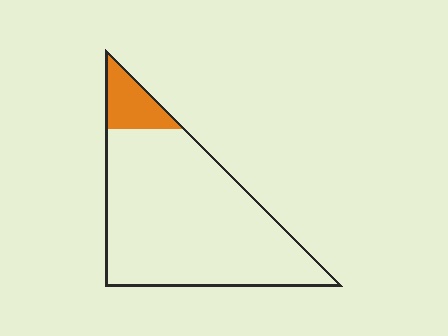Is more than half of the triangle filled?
No.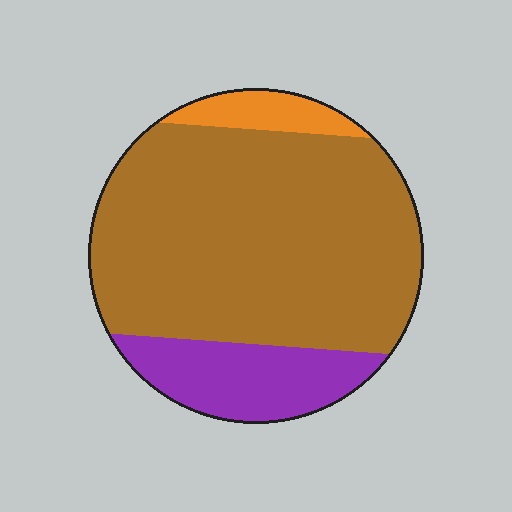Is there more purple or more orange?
Purple.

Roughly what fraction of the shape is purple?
Purple takes up about one sixth (1/6) of the shape.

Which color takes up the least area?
Orange, at roughly 5%.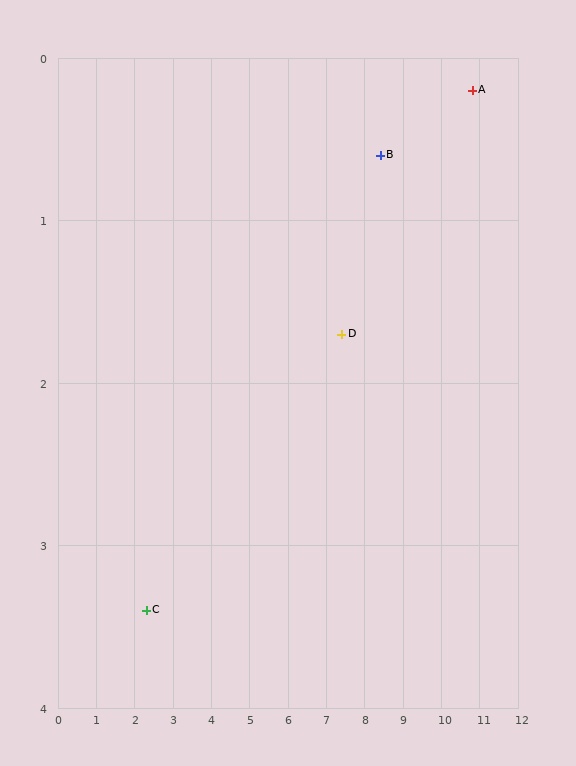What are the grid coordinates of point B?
Point B is at approximately (8.4, 0.6).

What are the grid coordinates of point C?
Point C is at approximately (2.3, 3.4).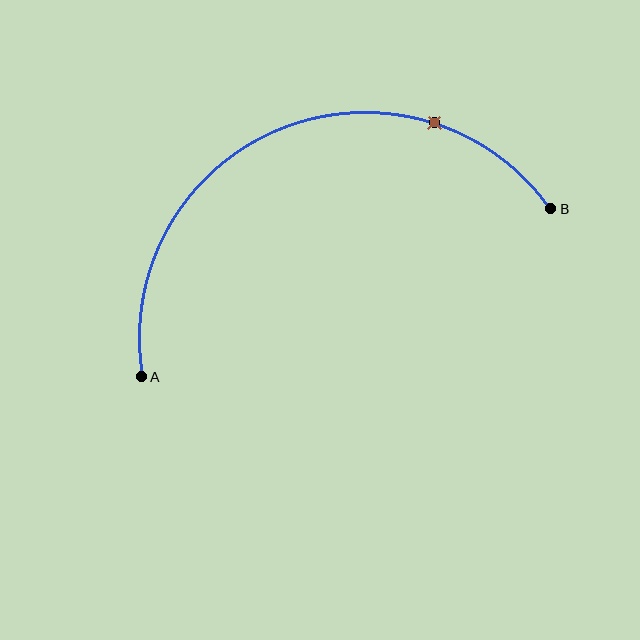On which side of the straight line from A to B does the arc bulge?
The arc bulges above the straight line connecting A and B.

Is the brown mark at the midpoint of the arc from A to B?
No. The brown mark lies on the arc but is closer to endpoint B. The arc midpoint would be at the point on the curve equidistant along the arc from both A and B.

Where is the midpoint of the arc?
The arc midpoint is the point on the curve farthest from the straight line joining A and B. It sits above that line.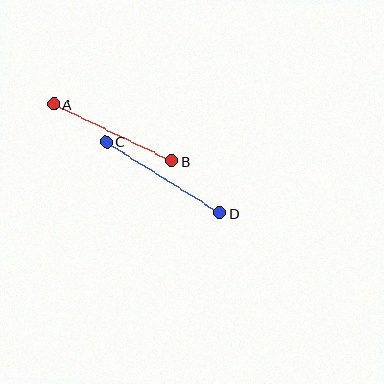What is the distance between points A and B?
The distance is approximately 131 pixels.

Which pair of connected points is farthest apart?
Points C and D are farthest apart.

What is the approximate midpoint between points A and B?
The midpoint is at approximately (113, 133) pixels.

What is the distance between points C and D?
The distance is approximately 134 pixels.